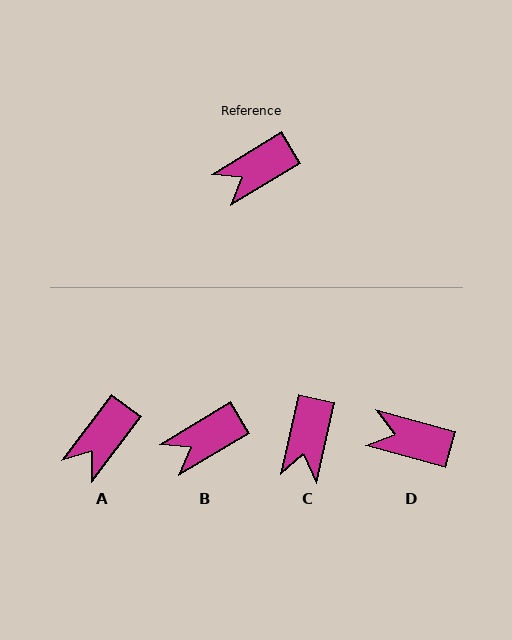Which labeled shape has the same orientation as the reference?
B.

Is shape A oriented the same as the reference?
No, it is off by about 22 degrees.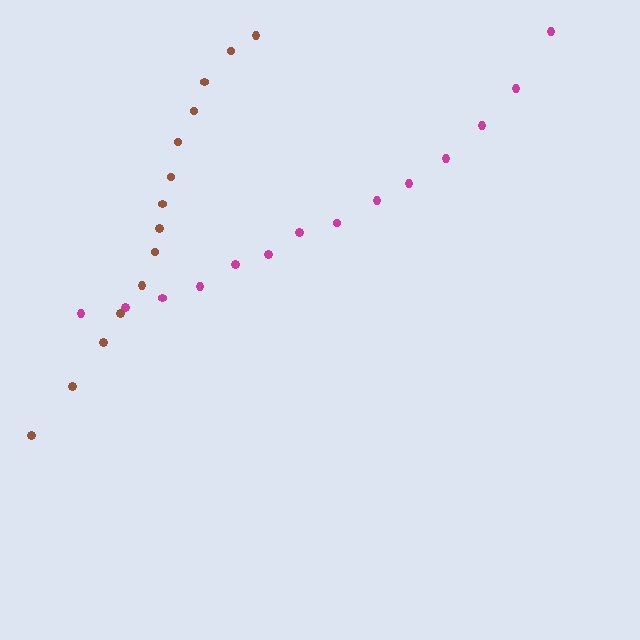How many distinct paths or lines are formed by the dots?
There are 2 distinct paths.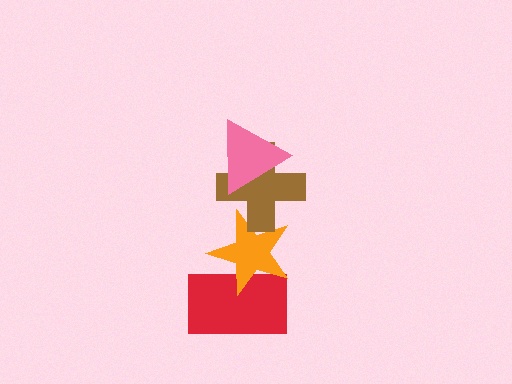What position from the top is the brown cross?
The brown cross is 2nd from the top.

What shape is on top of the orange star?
The brown cross is on top of the orange star.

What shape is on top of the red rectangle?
The orange star is on top of the red rectangle.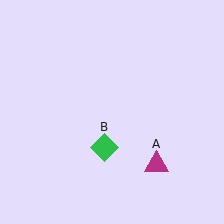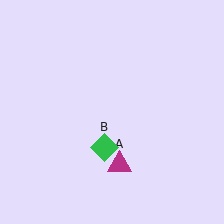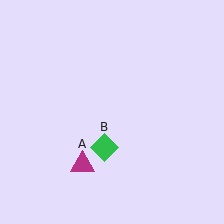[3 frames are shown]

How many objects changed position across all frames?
1 object changed position: magenta triangle (object A).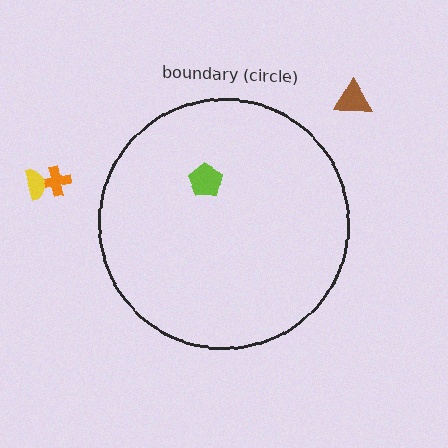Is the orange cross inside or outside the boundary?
Outside.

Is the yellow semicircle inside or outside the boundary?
Outside.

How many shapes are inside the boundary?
1 inside, 3 outside.